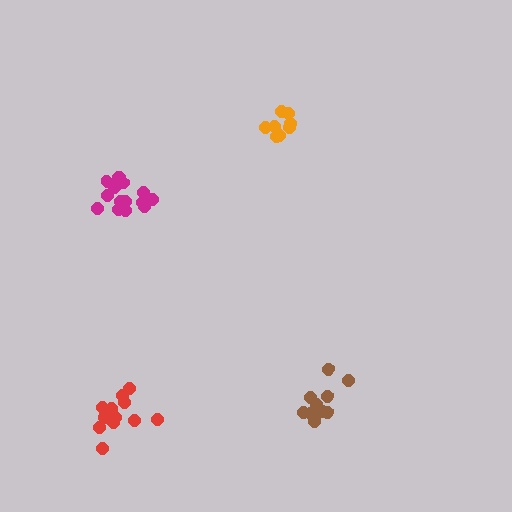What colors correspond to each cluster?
The clusters are colored: brown, orange, magenta, red.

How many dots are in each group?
Group 1: 14 dots, Group 2: 8 dots, Group 3: 14 dots, Group 4: 13 dots (49 total).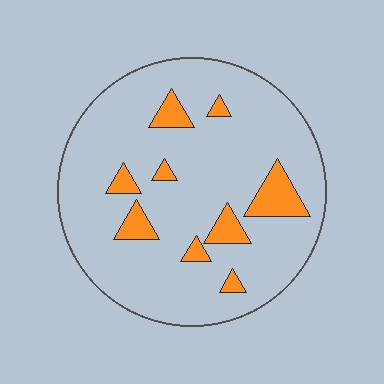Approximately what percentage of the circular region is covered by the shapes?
Approximately 10%.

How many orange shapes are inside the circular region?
9.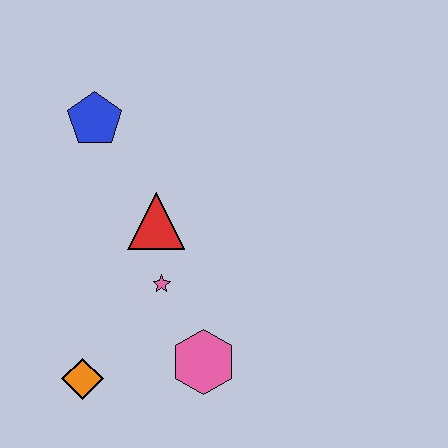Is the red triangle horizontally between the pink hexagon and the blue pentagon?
Yes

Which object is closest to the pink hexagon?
The pink star is closest to the pink hexagon.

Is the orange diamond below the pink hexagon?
Yes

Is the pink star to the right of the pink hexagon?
No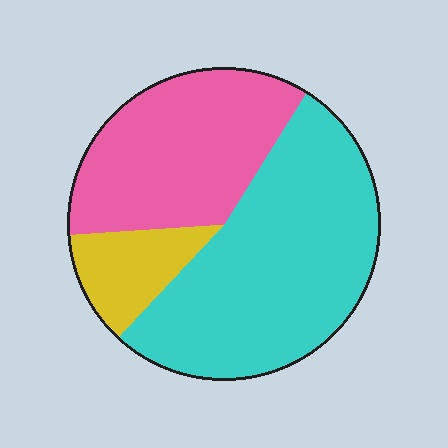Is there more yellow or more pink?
Pink.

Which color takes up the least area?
Yellow, at roughly 10%.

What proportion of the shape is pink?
Pink covers around 35% of the shape.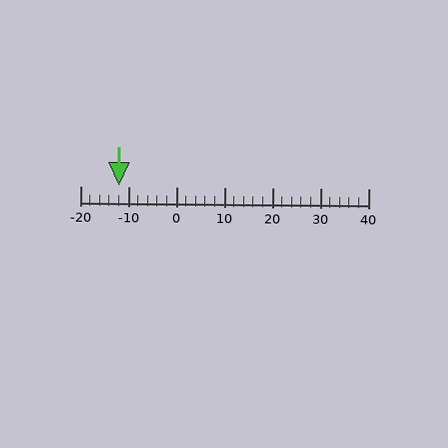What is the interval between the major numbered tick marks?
The major tick marks are spaced 10 units apart.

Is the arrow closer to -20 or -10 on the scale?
The arrow is closer to -10.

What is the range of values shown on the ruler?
The ruler shows values from -20 to 40.